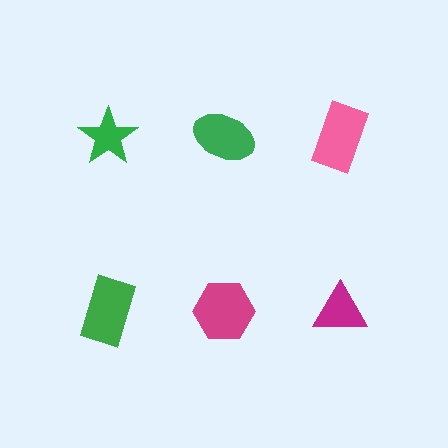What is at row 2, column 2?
A magenta hexagon.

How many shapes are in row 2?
3 shapes.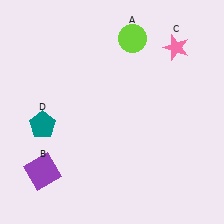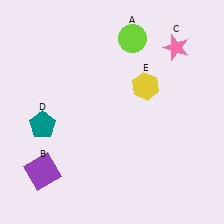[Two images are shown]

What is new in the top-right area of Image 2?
A yellow hexagon (E) was added in the top-right area of Image 2.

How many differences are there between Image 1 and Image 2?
There is 1 difference between the two images.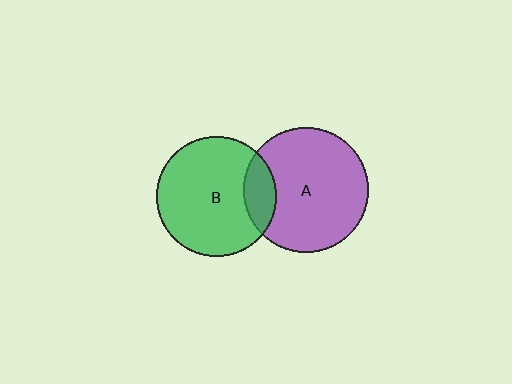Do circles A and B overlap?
Yes.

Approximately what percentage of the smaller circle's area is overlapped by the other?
Approximately 15%.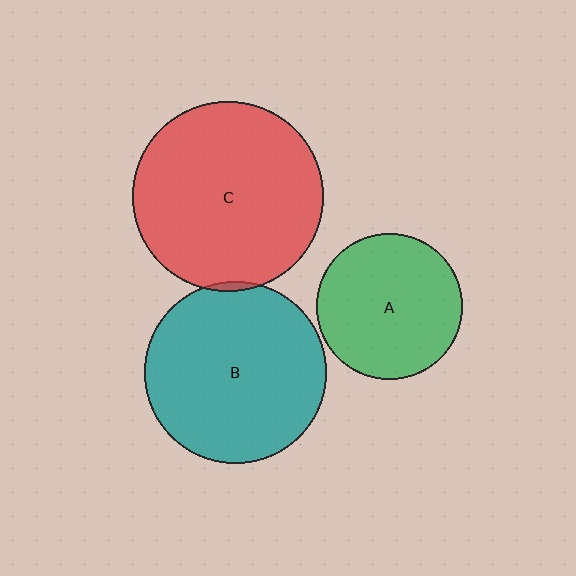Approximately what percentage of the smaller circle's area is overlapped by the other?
Approximately 5%.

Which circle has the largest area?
Circle C (red).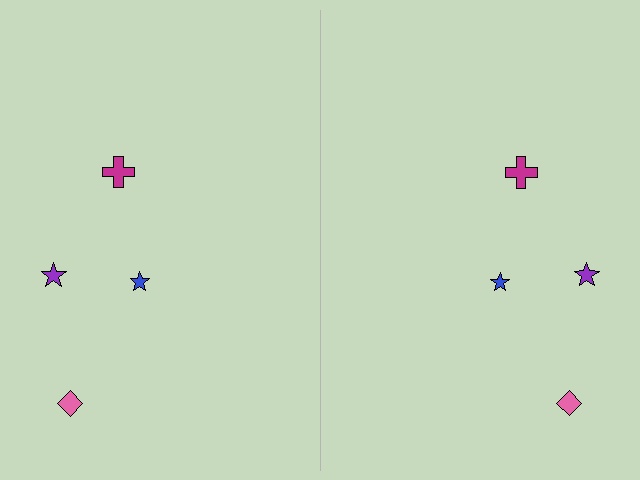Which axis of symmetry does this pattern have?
The pattern has a vertical axis of symmetry running through the center of the image.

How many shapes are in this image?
There are 8 shapes in this image.